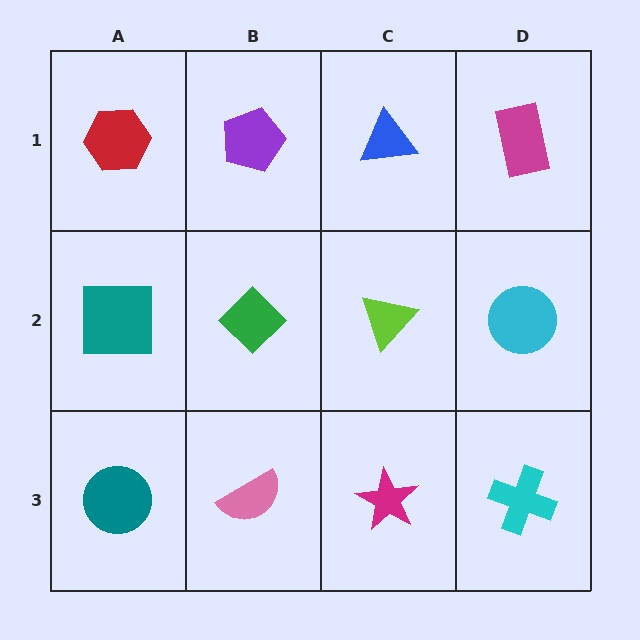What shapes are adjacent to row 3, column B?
A green diamond (row 2, column B), a teal circle (row 3, column A), a magenta star (row 3, column C).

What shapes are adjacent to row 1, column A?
A teal square (row 2, column A), a purple pentagon (row 1, column B).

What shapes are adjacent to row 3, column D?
A cyan circle (row 2, column D), a magenta star (row 3, column C).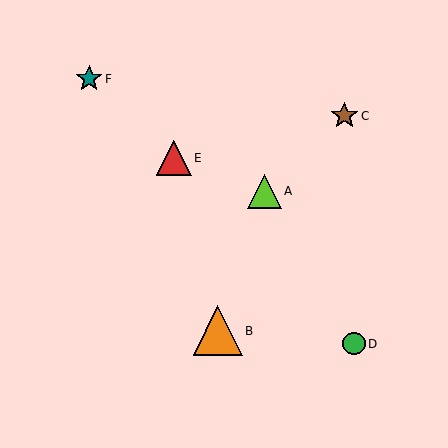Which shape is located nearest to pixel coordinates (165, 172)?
The red triangle (labeled E) at (174, 158) is nearest to that location.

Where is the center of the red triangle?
The center of the red triangle is at (174, 158).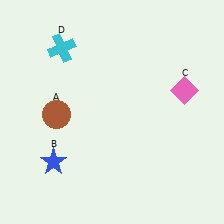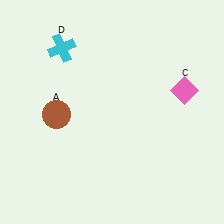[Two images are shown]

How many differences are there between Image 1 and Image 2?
There is 1 difference between the two images.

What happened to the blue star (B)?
The blue star (B) was removed in Image 2. It was in the bottom-left area of Image 1.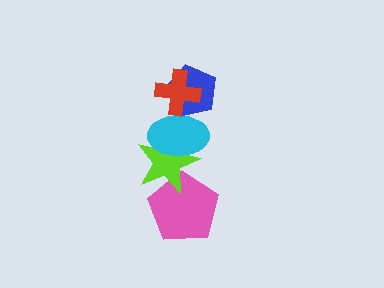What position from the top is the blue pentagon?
The blue pentagon is 2nd from the top.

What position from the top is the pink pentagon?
The pink pentagon is 5th from the top.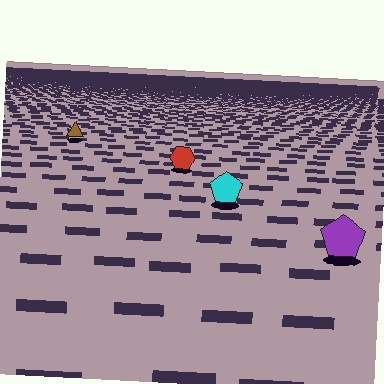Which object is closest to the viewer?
The purple pentagon is closest. The texture marks near it are larger and more spread out.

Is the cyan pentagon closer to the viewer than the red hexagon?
Yes. The cyan pentagon is closer — you can tell from the texture gradient: the ground texture is coarser near it.